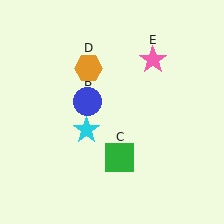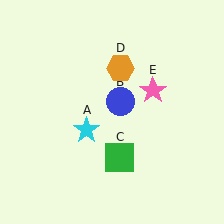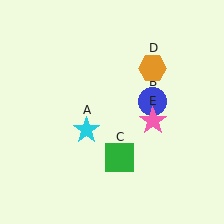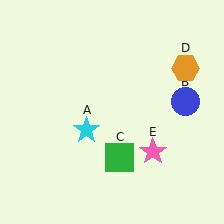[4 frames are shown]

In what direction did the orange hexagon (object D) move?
The orange hexagon (object D) moved right.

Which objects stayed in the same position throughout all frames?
Cyan star (object A) and green square (object C) remained stationary.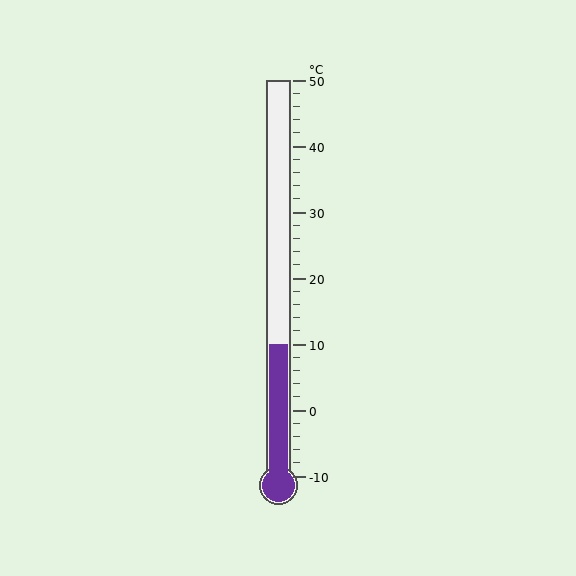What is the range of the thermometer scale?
The thermometer scale ranges from -10°C to 50°C.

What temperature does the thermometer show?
The thermometer shows approximately 10°C.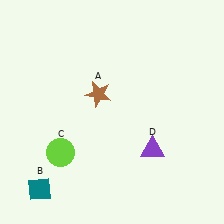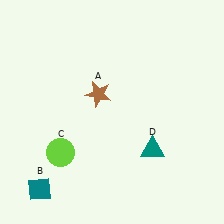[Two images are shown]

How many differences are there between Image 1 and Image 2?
There is 1 difference between the two images.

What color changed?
The triangle (D) changed from purple in Image 1 to teal in Image 2.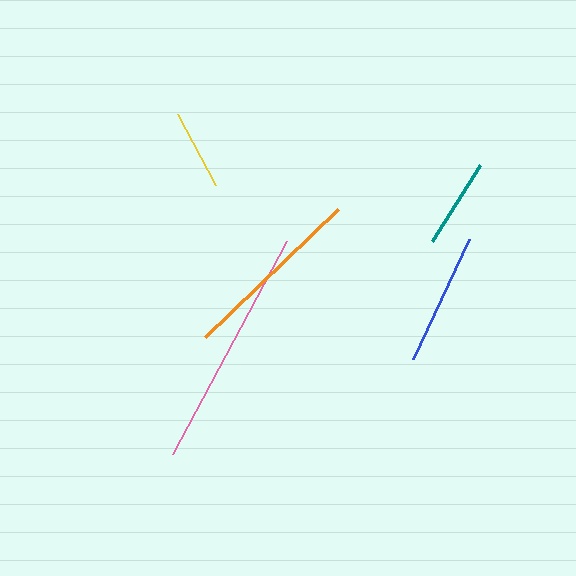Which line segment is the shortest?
The yellow line is the shortest at approximately 80 pixels.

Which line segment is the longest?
The pink line is the longest at approximately 241 pixels.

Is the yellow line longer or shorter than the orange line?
The orange line is longer than the yellow line.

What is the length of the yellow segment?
The yellow segment is approximately 80 pixels long.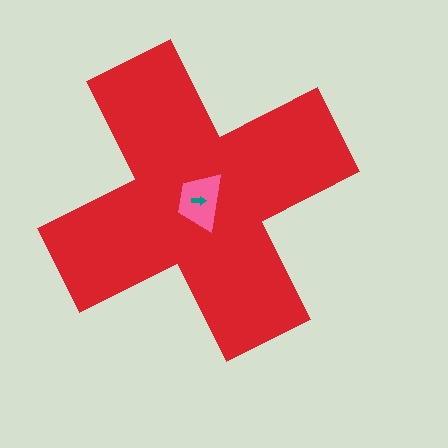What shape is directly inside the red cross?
The pink trapezoid.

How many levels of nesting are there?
3.